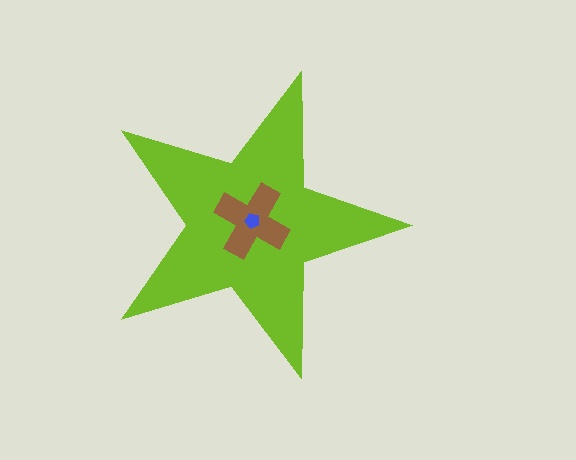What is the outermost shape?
The lime star.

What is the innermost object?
The blue pentagon.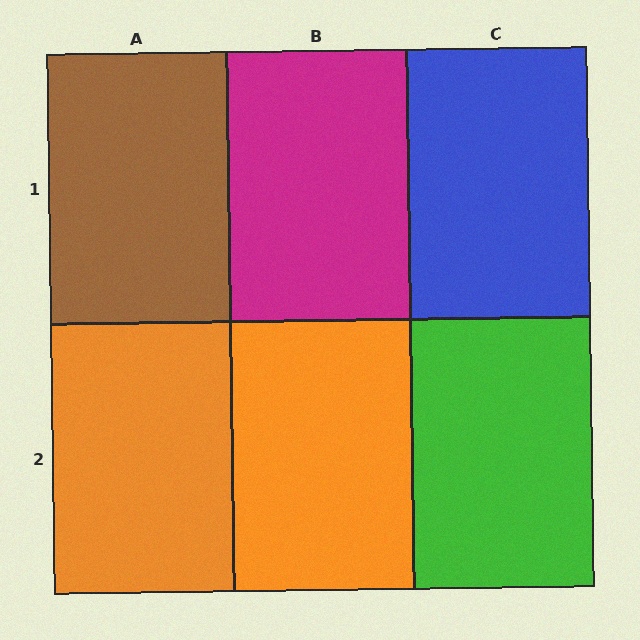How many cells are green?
1 cell is green.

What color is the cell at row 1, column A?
Brown.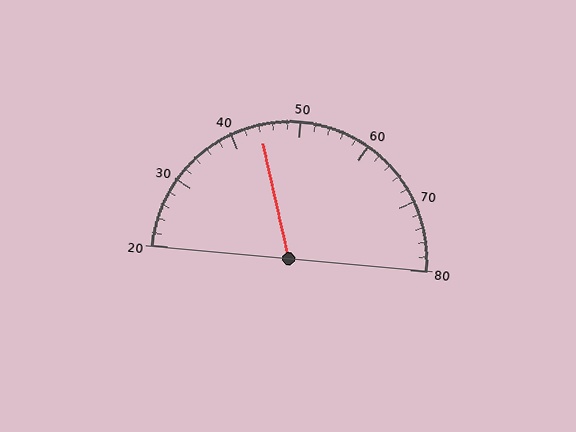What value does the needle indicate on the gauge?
The needle indicates approximately 44.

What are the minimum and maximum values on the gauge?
The gauge ranges from 20 to 80.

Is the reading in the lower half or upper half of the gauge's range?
The reading is in the lower half of the range (20 to 80).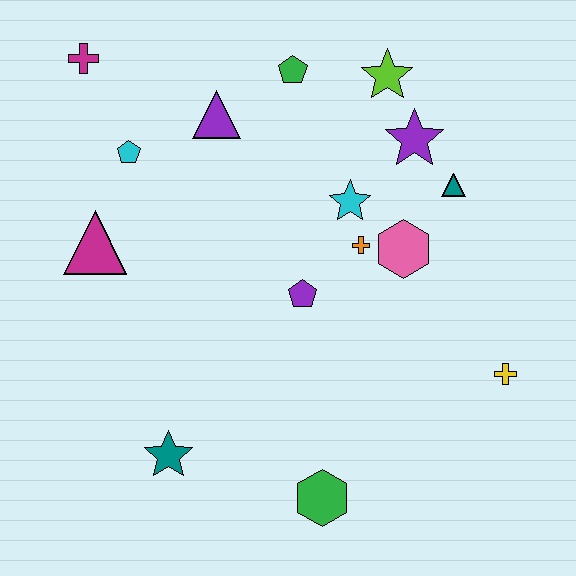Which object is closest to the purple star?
The teal triangle is closest to the purple star.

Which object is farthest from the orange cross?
The magenta cross is farthest from the orange cross.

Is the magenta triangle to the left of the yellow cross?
Yes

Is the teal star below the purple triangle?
Yes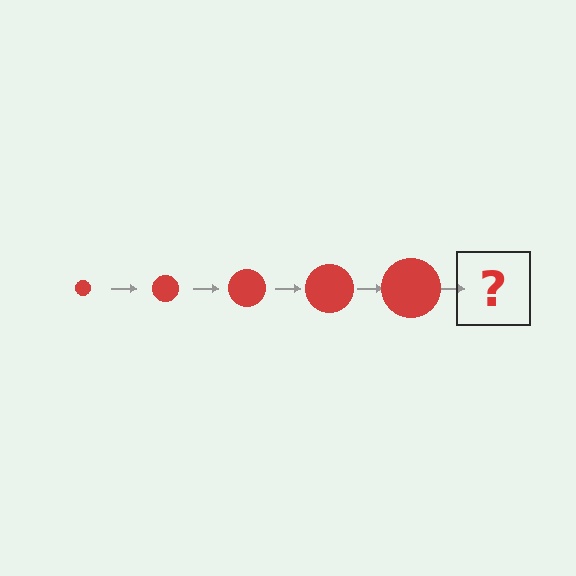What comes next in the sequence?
The next element should be a red circle, larger than the previous one.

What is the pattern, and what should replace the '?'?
The pattern is that the circle gets progressively larger each step. The '?' should be a red circle, larger than the previous one.